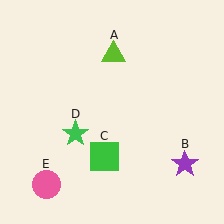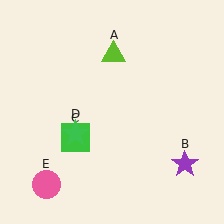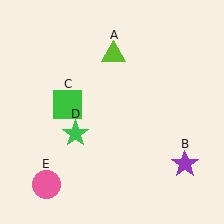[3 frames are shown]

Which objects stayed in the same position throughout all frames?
Lime triangle (object A) and purple star (object B) and green star (object D) and pink circle (object E) remained stationary.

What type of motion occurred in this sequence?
The green square (object C) rotated clockwise around the center of the scene.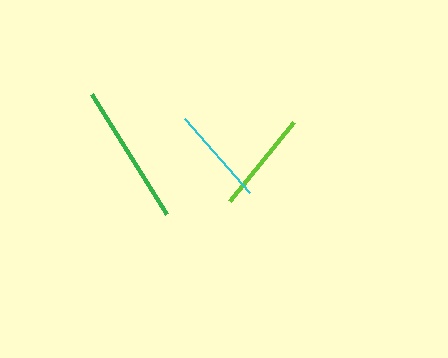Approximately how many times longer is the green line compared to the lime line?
The green line is approximately 1.4 times the length of the lime line.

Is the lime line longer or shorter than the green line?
The green line is longer than the lime line.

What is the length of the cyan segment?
The cyan segment is approximately 99 pixels long.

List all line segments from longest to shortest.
From longest to shortest: green, lime, cyan.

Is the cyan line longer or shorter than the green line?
The green line is longer than the cyan line.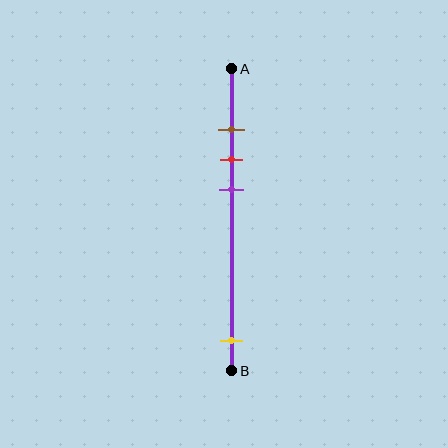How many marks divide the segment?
There are 4 marks dividing the segment.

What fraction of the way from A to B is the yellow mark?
The yellow mark is approximately 90% (0.9) of the way from A to B.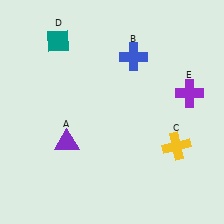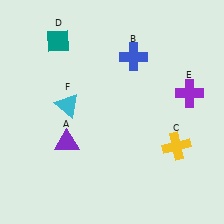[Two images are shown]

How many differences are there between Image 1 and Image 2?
There is 1 difference between the two images.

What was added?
A cyan triangle (F) was added in Image 2.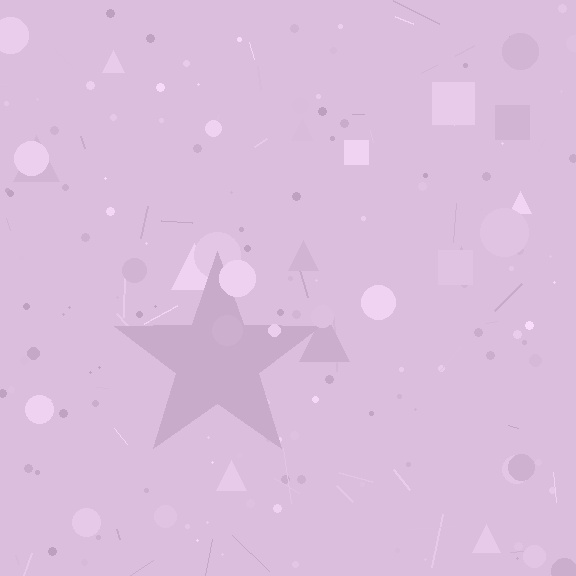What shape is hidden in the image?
A star is hidden in the image.